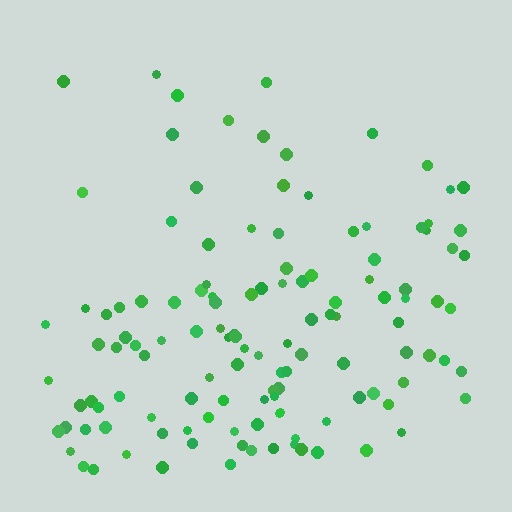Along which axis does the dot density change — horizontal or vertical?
Vertical.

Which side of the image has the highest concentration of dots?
The bottom.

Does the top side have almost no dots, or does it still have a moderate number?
Still a moderate number, just noticeably fewer than the bottom.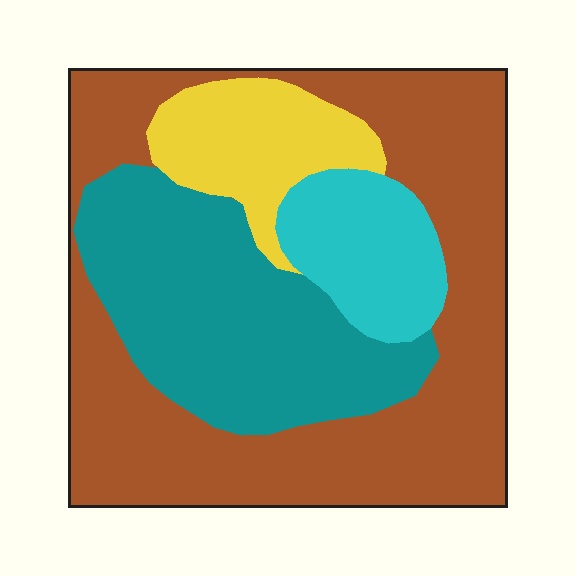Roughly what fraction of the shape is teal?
Teal takes up about one quarter (1/4) of the shape.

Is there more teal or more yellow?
Teal.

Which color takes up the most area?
Brown, at roughly 50%.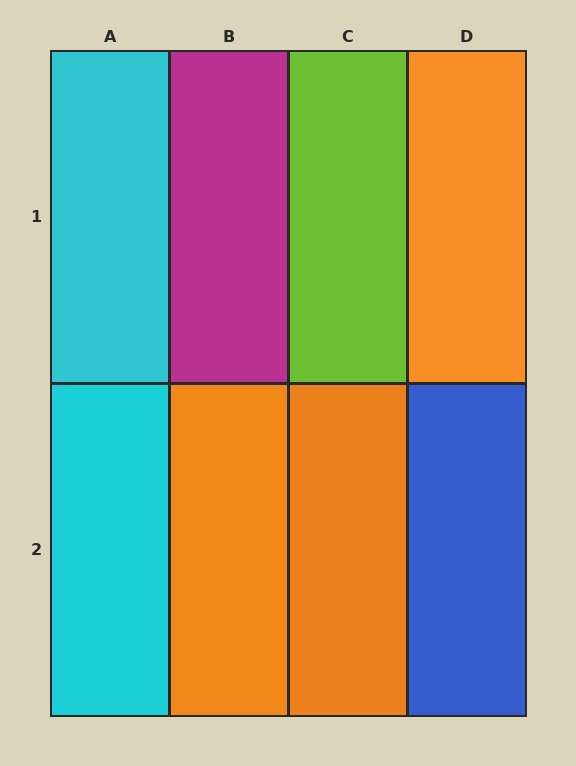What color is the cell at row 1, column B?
Magenta.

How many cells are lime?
1 cell is lime.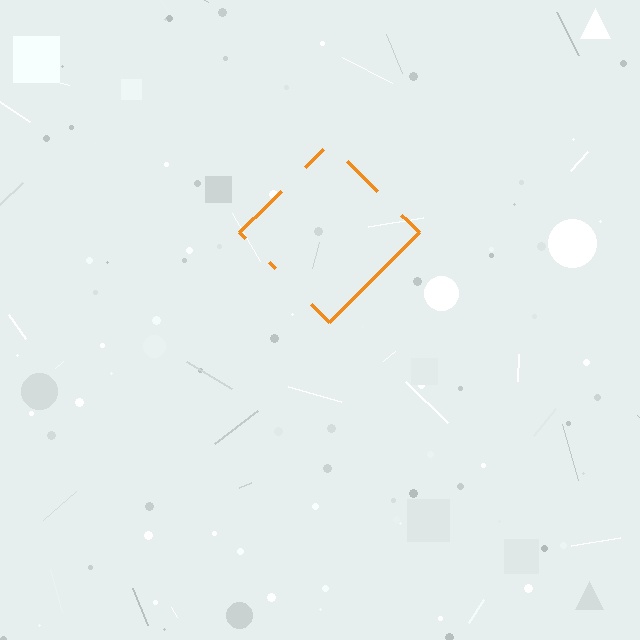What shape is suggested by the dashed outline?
The dashed outline suggests a diamond.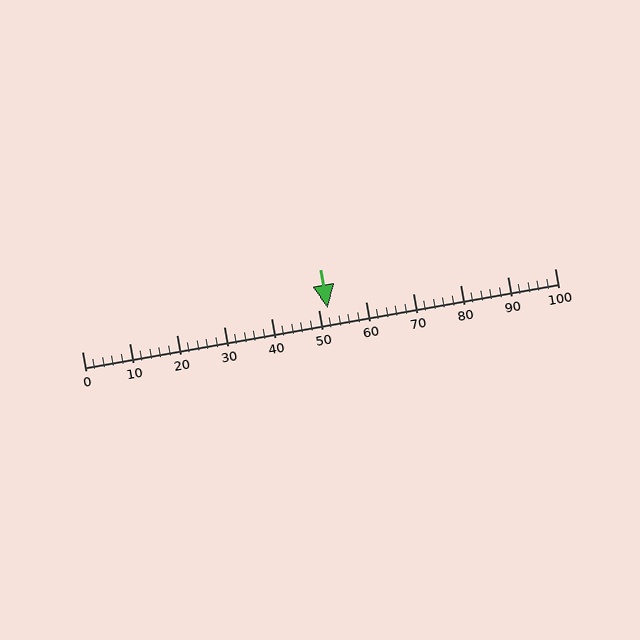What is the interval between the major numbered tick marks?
The major tick marks are spaced 10 units apart.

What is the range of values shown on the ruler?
The ruler shows values from 0 to 100.